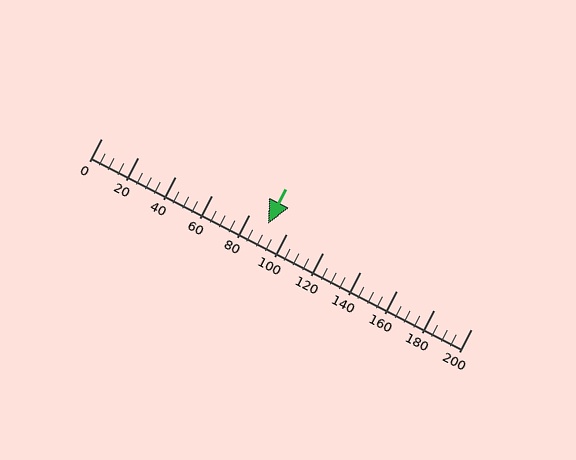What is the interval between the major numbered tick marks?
The major tick marks are spaced 20 units apart.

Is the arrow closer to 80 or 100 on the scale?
The arrow is closer to 100.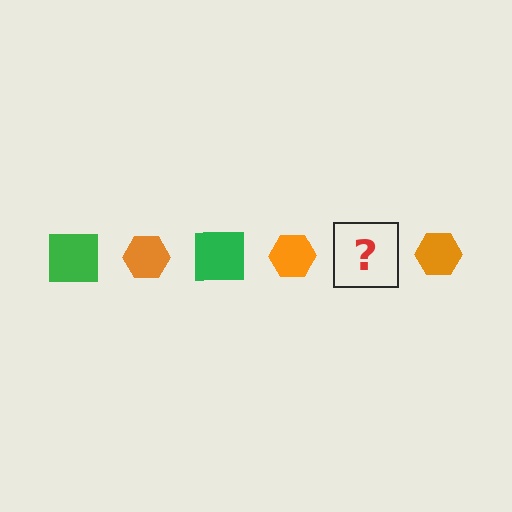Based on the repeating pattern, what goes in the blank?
The blank should be a green square.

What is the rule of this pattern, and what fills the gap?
The rule is that the pattern alternates between green square and orange hexagon. The gap should be filled with a green square.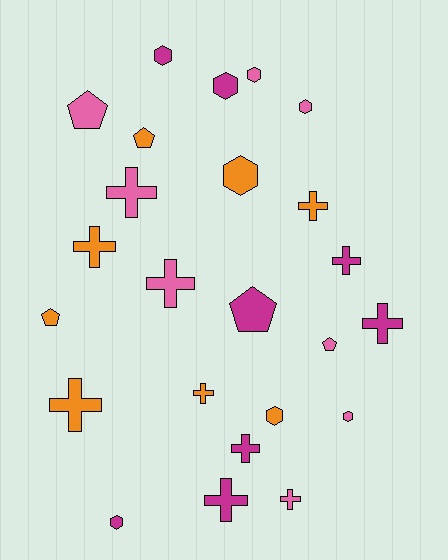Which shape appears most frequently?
Cross, with 11 objects.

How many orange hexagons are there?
There are 2 orange hexagons.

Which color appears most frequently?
Orange, with 8 objects.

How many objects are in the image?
There are 24 objects.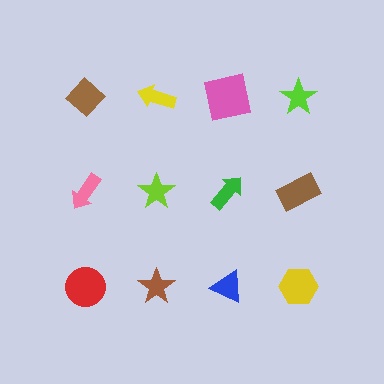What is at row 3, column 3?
A blue triangle.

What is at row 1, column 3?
A pink square.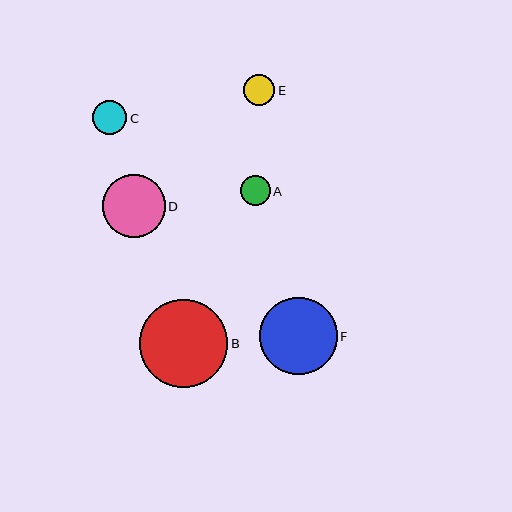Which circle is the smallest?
Circle A is the smallest with a size of approximately 30 pixels.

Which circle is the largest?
Circle B is the largest with a size of approximately 88 pixels.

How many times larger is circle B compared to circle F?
Circle B is approximately 1.1 times the size of circle F.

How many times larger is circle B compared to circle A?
Circle B is approximately 2.9 times the size of circle A.